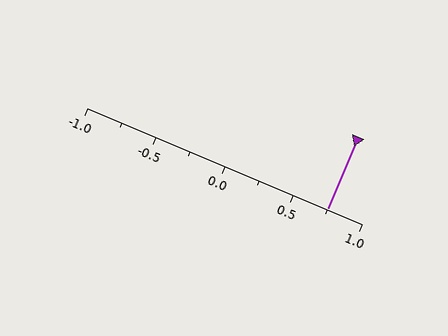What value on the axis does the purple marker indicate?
The marker indicates approximately 0.75.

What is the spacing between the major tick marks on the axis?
The major ticks are spaced 0.5 apart.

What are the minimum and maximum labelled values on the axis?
The axis runs from -1.0 to 1.0.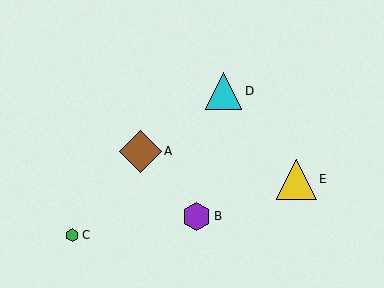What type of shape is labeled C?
Shape C is a green hexagon.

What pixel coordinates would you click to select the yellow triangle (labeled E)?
Click at (296, 179) to select the yellow triangle E.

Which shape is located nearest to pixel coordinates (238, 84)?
The cyan triangle (labeled D) at (223, 91) is nearest to that location.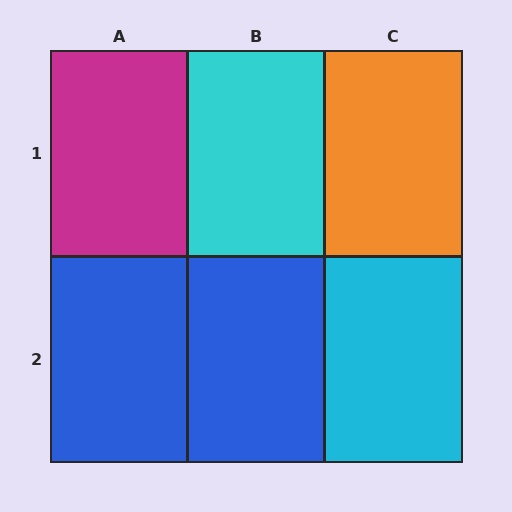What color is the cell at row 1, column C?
Orange.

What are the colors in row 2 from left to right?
Blue, blue, cyan.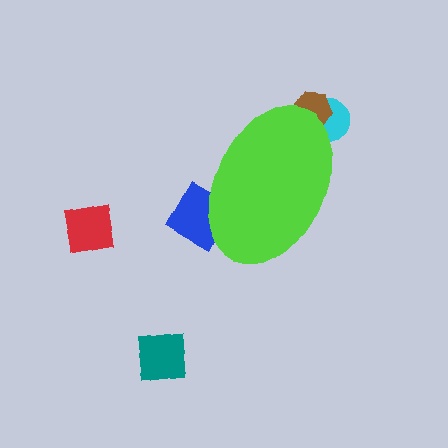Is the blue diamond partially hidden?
Yes, the blue diamond is partially hidden behind the lime ellipse.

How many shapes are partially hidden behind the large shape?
3 shapes are partially hidden.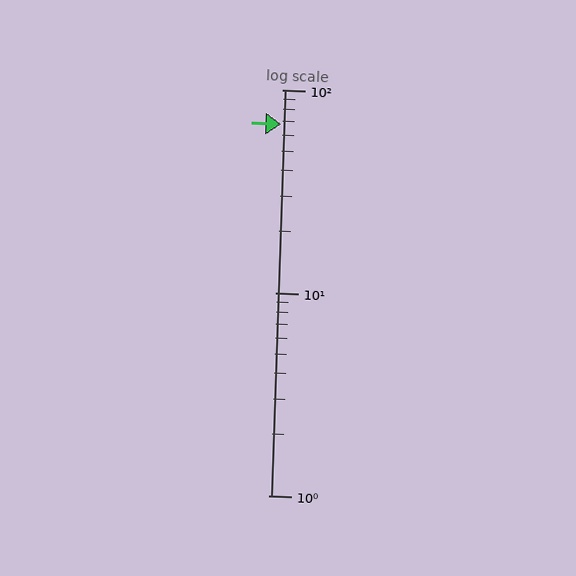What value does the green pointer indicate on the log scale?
The pointer indicates approximately 68.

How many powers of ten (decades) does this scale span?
The scale spans 2 decades, from 1 to 100.